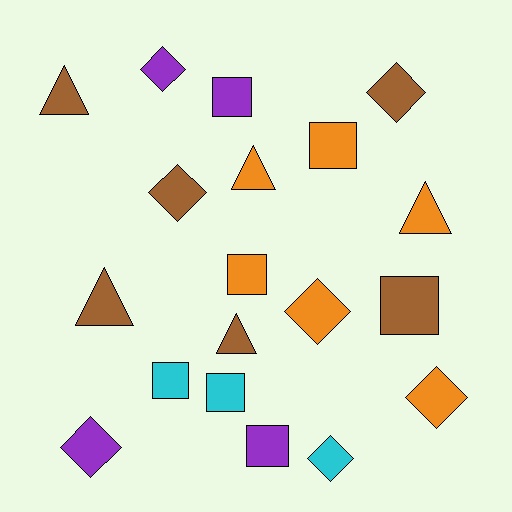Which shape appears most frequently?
Diamond, with 7 objects.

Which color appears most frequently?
Brown, with 6 objects.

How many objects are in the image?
There are 19 objects.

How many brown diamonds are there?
There are 2 brown diamonds.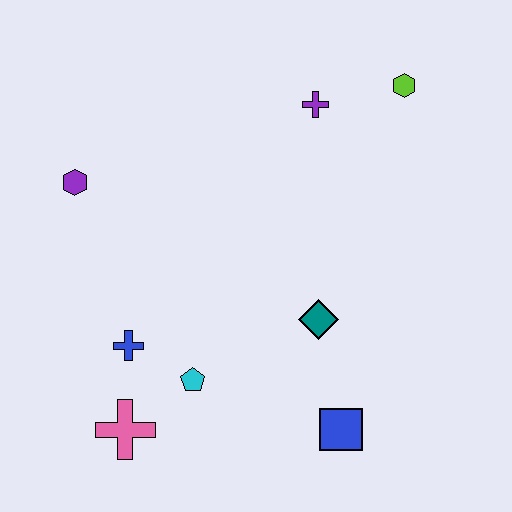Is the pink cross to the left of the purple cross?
Yes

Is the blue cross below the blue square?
No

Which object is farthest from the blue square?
The purple hexagon is farthest from the blue square.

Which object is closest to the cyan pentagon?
The blue cross is closest to the cyan pentagon.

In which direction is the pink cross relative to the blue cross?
The pink cross is below the blue cross.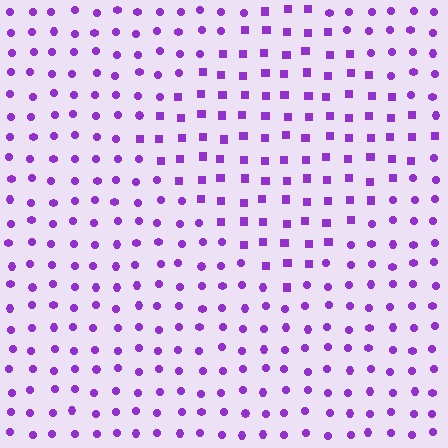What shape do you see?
I see a diamond.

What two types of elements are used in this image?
The image uses squares inside the diamond region and circles outside it.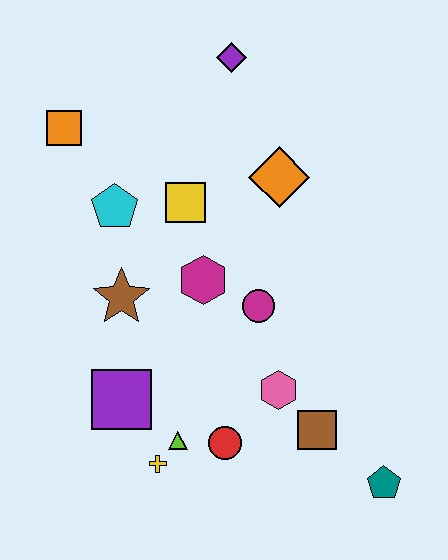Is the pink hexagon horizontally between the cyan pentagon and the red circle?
No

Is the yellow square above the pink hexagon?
Yes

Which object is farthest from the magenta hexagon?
The teal pentagon is farthest from the magenta hexagon.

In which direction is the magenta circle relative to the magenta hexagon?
The magenta circle is to the right of the magenta hexagon.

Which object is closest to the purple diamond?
The orange diamond is closest to the purple diamond.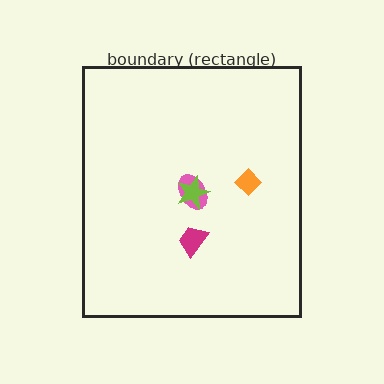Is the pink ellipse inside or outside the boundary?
Inside.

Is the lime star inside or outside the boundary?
Inside.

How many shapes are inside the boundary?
4 inside, 0 outside.